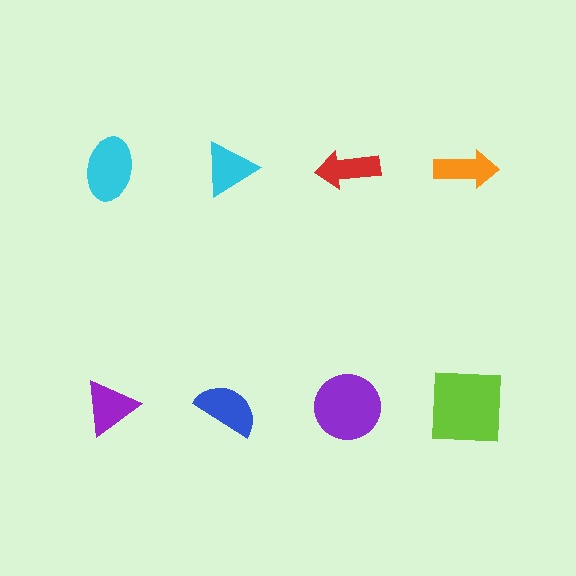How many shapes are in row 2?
4 shapes.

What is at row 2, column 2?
A blue semicircle.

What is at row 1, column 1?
A cyan ellipse.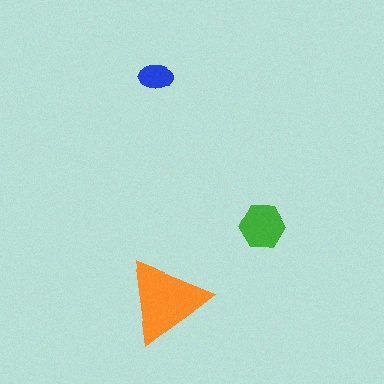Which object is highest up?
The blue ellipse is topmost.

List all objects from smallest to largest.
The blue ellipse, the green hexagon, the orange triangle.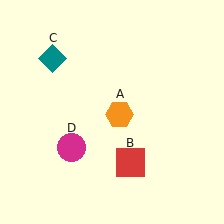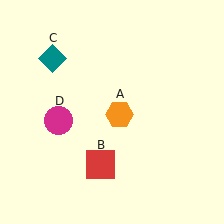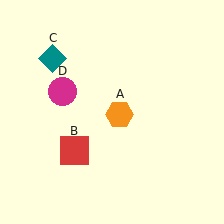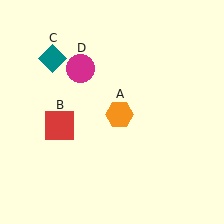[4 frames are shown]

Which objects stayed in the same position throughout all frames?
Orange hexagon (object A) and teal diamond (object C) remained stationary.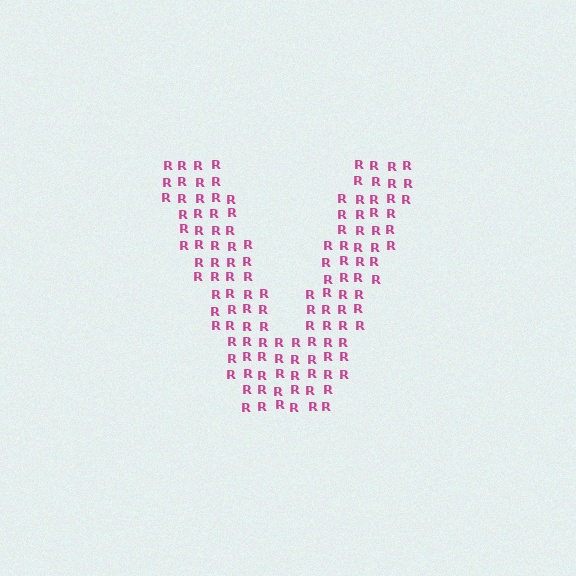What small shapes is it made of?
It is made of small letter R's.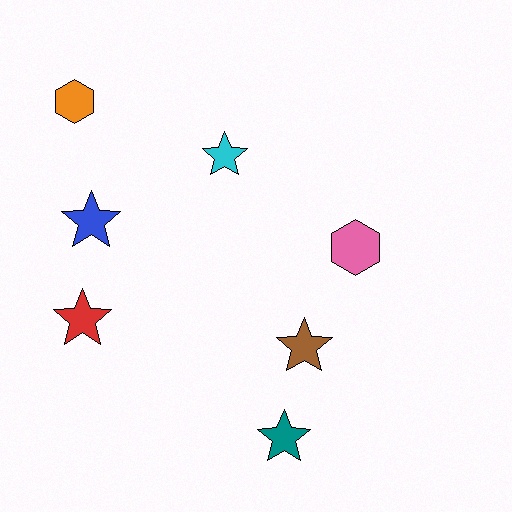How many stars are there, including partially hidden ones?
There are 5 stars.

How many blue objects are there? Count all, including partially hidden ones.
There is 1 blue object.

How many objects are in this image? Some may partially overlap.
There are 7 objects.